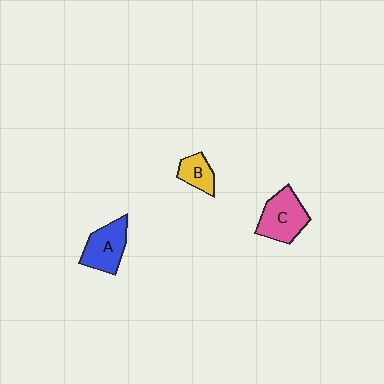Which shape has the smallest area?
Shape B (yellow).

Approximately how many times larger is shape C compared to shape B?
Approximately 1.9 times.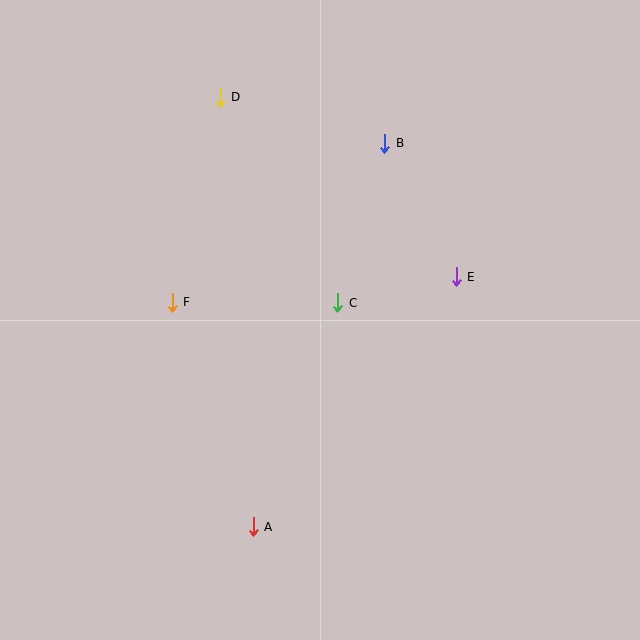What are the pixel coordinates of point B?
Point B is at (385, 143).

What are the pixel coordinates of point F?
Point F is at (172, 302).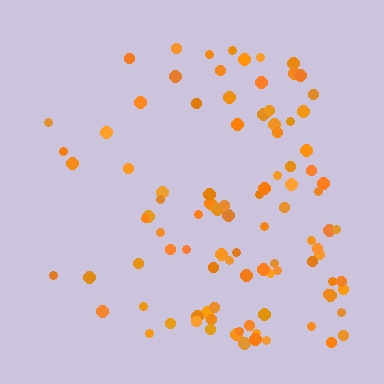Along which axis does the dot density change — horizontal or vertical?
Horizontal.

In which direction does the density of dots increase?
From left to right, with the right side densest.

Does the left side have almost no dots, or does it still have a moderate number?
Still a moderate number, just noticeably fewer than the right.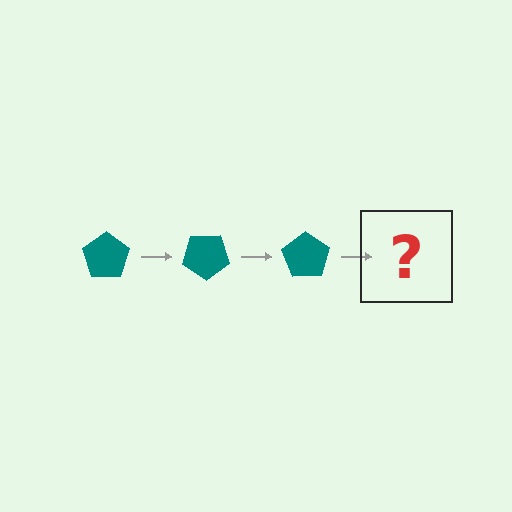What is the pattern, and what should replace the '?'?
The pattern is that the pentagon rotates 35 degrees each step. The '?' should be a teal pentagon rotated 105 degrees.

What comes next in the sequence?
The next element should be a teal pentagon rotated 105 degrees.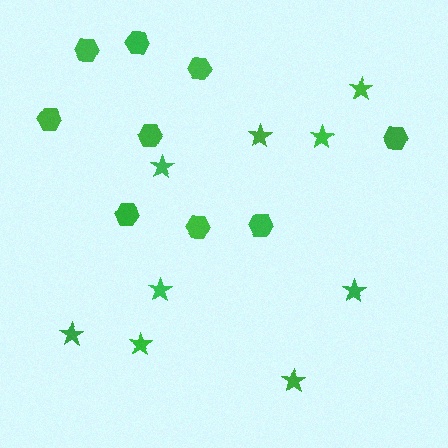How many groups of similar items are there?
There are 2 groups: one group of hexagons (9) and one group of stars (9).